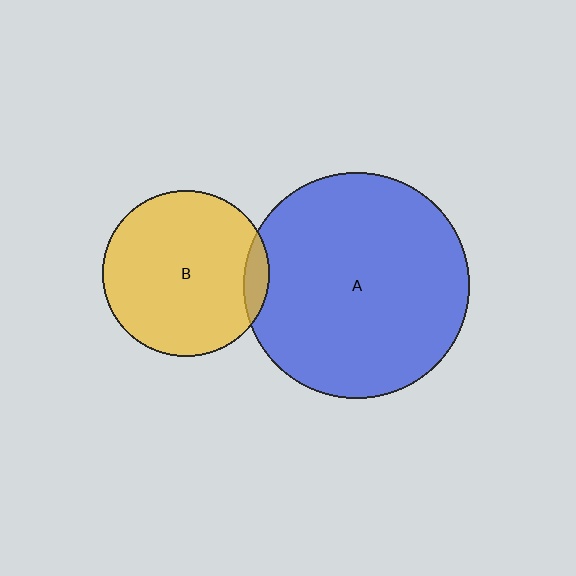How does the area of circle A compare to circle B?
Approximately 1.8 times.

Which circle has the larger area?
Circle A (blue).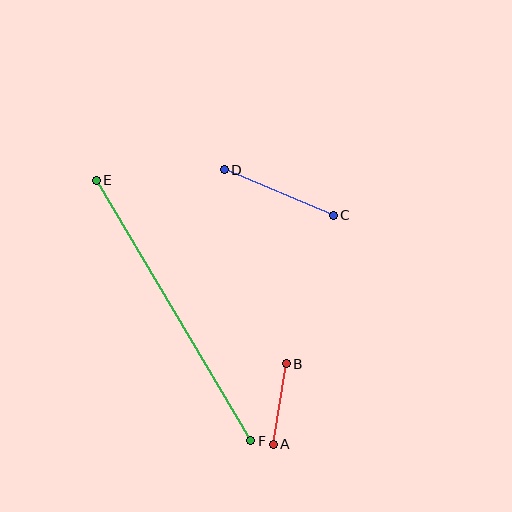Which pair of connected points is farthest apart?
Points E and F are farthest apart.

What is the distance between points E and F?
The distance is approximately 303 pixels.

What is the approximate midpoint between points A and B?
The midpoint is at approximately (280, 404) pixels.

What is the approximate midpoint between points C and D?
The midpoint is at approximately (279, 192) pixels.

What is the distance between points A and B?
The distance is approximately 82 pixels.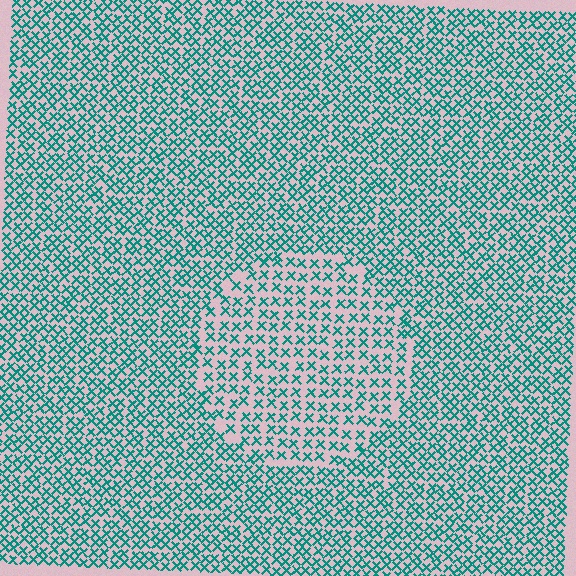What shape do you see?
I see a circle.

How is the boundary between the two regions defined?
The boundary is defined by a change in element density (approximately 1.6x ratio). All elements are the same color, size, and shape.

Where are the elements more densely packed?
The elements are more densely packed outside the circle boundary.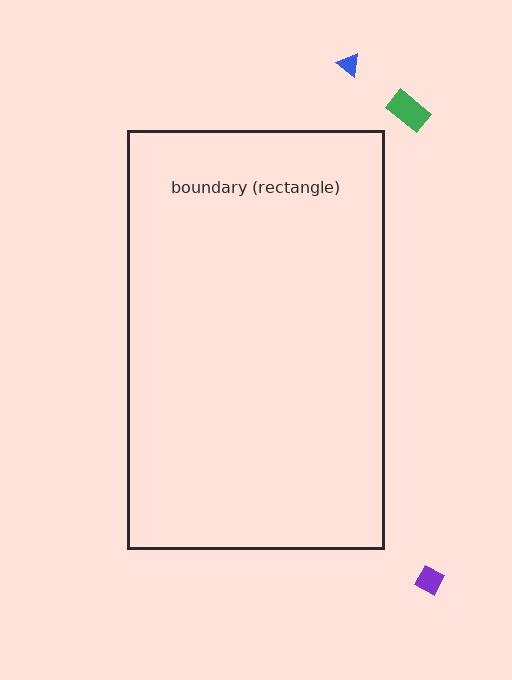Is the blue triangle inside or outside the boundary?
Outside.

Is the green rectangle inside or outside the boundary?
Outside.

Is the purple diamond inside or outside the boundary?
Outside.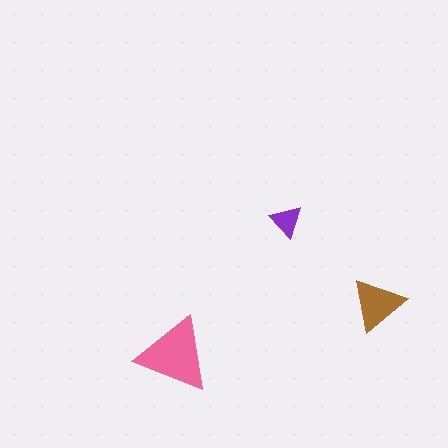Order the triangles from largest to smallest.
the pink one, the brown one, the purple one.